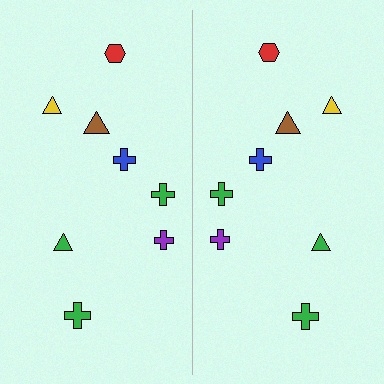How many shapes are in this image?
There are 16 shapes in this image.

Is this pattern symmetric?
Yes, this pattern has bilateral (reflection) symmetry.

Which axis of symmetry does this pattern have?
The pattern has a vertical axis of symmetry running through the center of the image.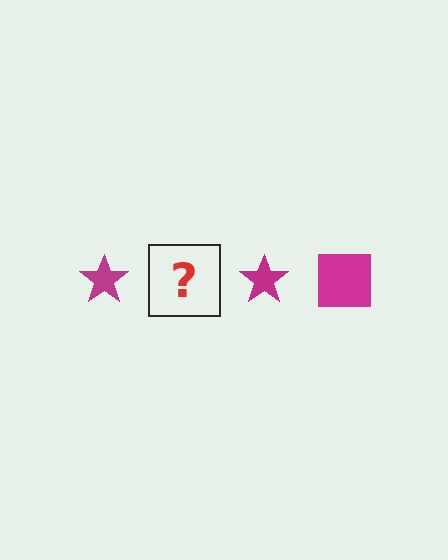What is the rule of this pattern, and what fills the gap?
The rule is that the pattern cycles through star, square shapes in magenta. The gap should be filled with a magenta square.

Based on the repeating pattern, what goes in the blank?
The blank should be a magenta square.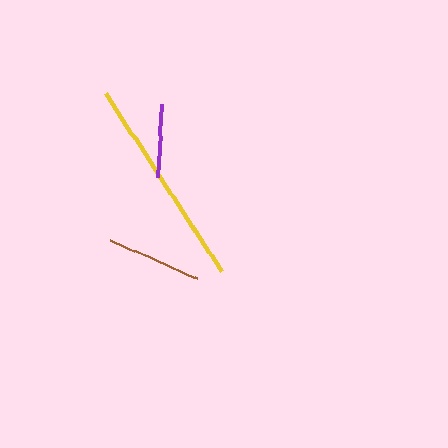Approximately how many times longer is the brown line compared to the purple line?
The brown line is approximately 1.3 times the length of the purple line.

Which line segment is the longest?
The yellow line is the longest at approximately 212 pixels.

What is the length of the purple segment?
The purple segment is approximately 74 pixels long.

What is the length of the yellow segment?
The yellow segment is approximately 212 pixels long.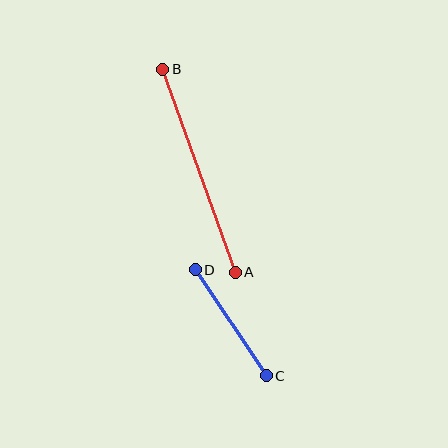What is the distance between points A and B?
The distance is approximately 215 pixels.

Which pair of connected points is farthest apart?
Points A and B are farthest apart.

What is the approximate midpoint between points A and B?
The midpoint is at approximately (199, 171) pixels.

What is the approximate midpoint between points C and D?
The midpoint is at approximately (231, 323) pixels.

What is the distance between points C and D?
The distance is approximately 128 pixels.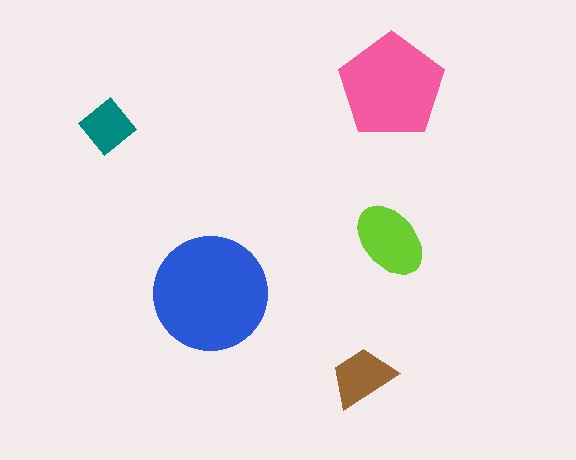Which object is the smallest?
The teal diamond.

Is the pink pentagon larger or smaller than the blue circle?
Smaller.